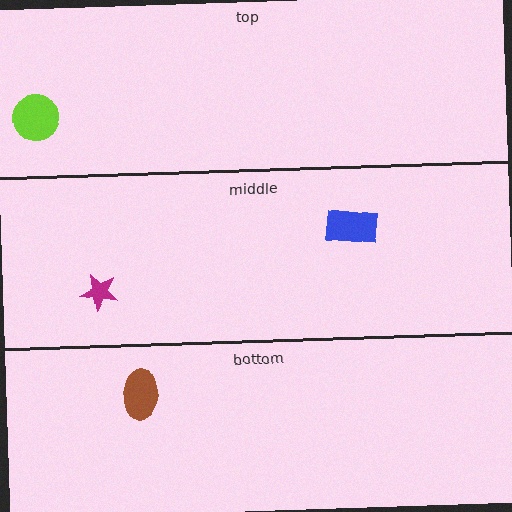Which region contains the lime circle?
The top region.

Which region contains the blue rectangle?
The middle region.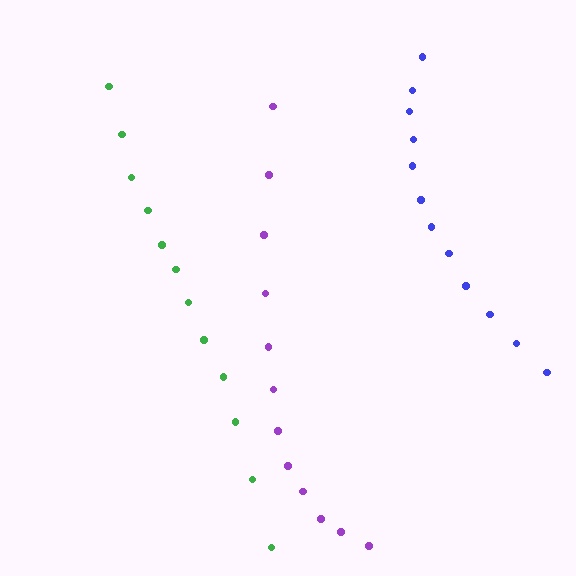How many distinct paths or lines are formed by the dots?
There are 3 distinct paths.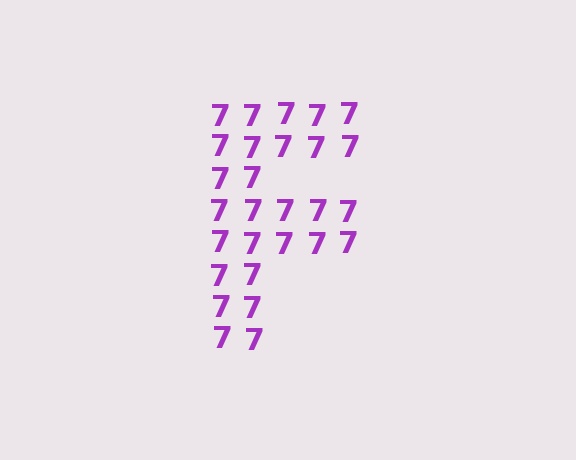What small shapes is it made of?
It is made of small digit 7's.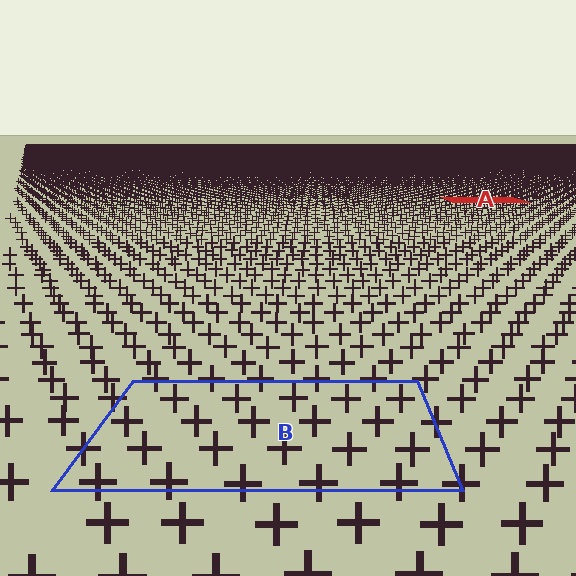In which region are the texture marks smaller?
The texture marks are smaller in region A, because it is farther away.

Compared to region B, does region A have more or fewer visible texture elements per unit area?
Region A has more texture elements per unit area — they are packed more densely because it is farther away.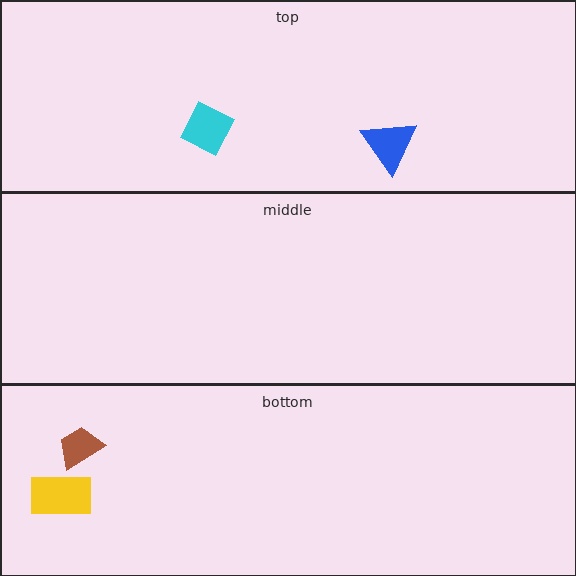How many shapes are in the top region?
2.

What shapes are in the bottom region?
The yellow rectangle, the brown trapezoid.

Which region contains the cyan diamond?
The top region.